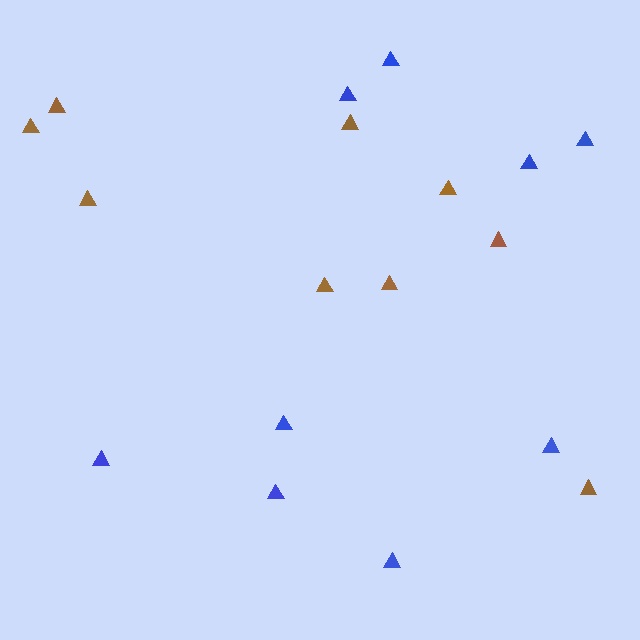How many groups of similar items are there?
There are 2 groups: one group of brown triangles (9) and one group of blue triangles (9).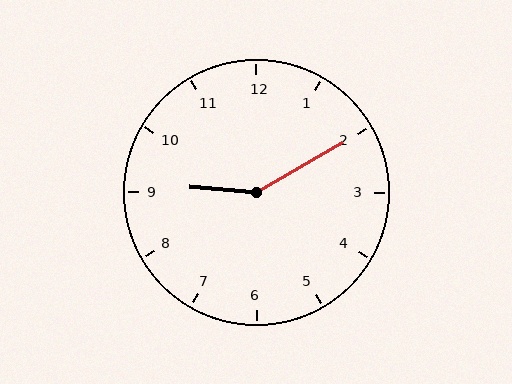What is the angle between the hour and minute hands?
Approximately 145 degrees.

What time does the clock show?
9:10.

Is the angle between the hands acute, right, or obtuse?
It is obtuse.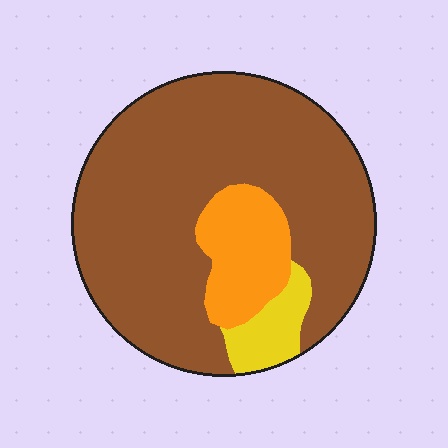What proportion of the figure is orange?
Orange takes up about one eighth (1/8) of the figure.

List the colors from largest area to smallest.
From largest to smallest: brown, orange, yellow.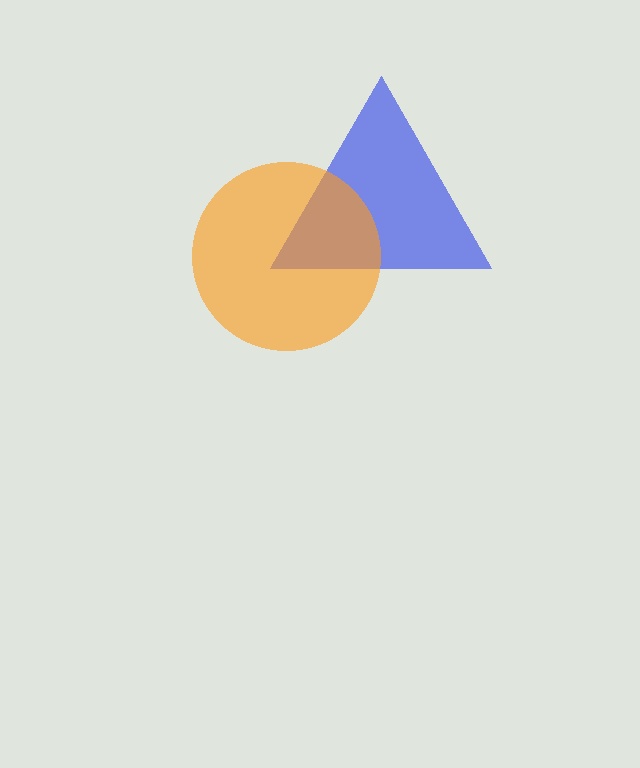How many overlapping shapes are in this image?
There are 2 overlapping shapes in the image.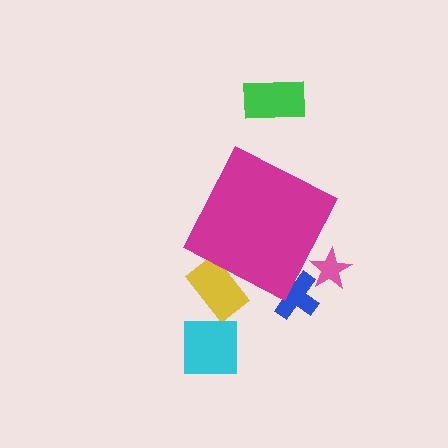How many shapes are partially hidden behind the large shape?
3 shapes are partially hidden.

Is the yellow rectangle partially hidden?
Yes, the yellow rectangle is partially hidden behind the magenta diamond.